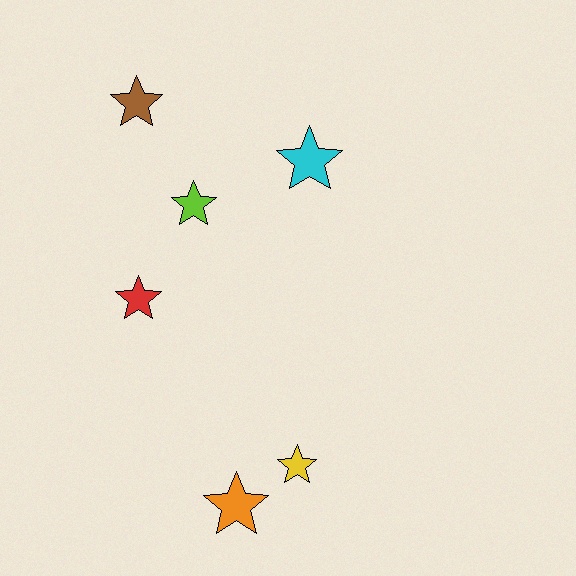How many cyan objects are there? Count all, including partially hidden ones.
There is 1 cyan object.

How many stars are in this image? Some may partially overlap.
There are 6 stars.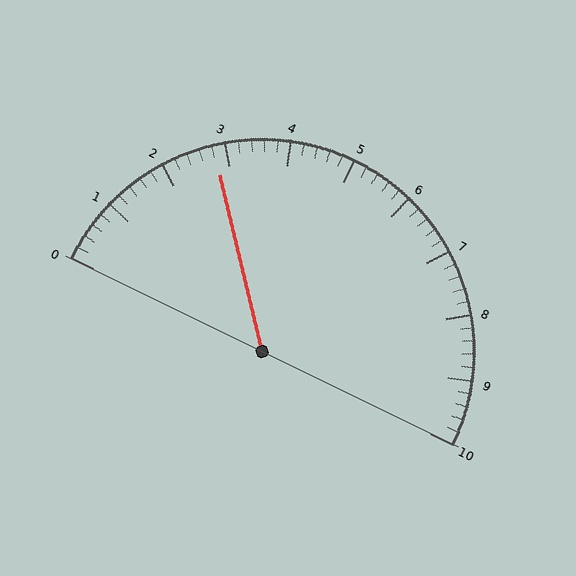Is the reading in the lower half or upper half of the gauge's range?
The reading is in the lower half of the range (0 to 10).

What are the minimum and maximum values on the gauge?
The gauge ranges from 0 to 10.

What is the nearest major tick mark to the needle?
The nearest major tick mark is 3.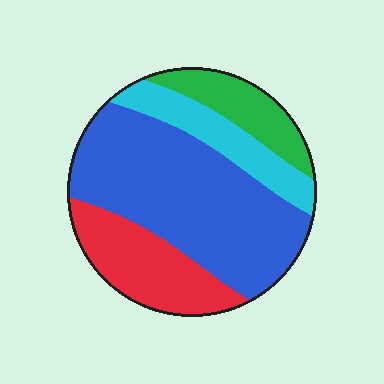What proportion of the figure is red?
Red covers about 20% of the figure.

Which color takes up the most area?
Blue, at roughly 50%.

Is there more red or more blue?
Blue.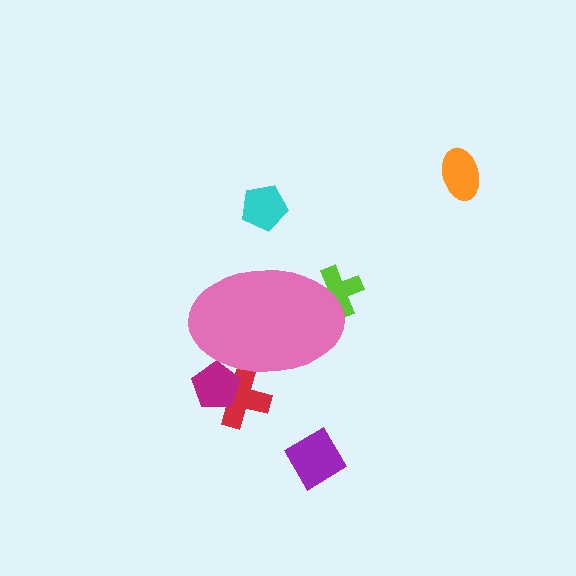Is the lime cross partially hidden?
Yes, the lime cross is partially hidden behind the pink ellipse.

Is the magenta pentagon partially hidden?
Yes, the magenta pentagon is partially hidden behind the pink ellipse.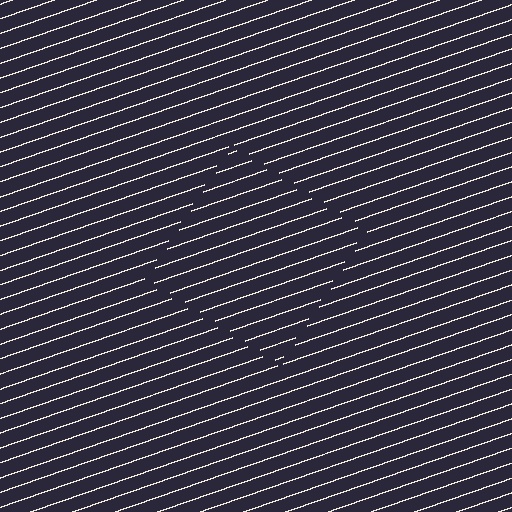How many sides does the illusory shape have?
4 sides — the line-ends trace a square.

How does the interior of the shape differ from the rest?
The interior of the shape contains the same grating, shifted by half a period — the contour is defined by the phase discontinuity where line-ends from the inner and outer gratings abut.